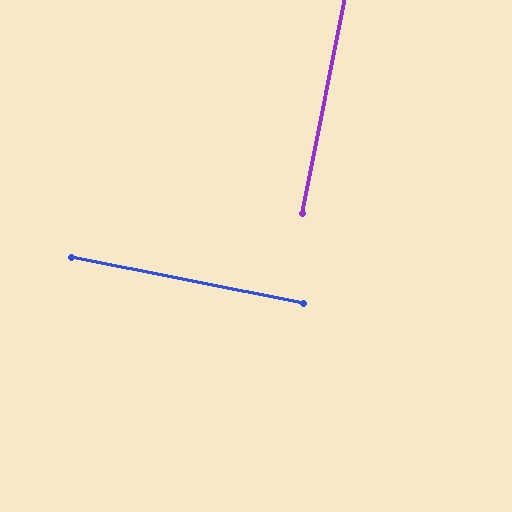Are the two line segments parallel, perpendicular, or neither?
Perpendicular — they meet at approximately 90°.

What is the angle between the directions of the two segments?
Approximately 90 degrees.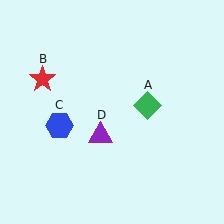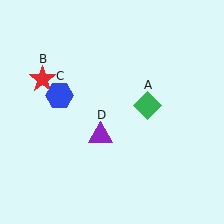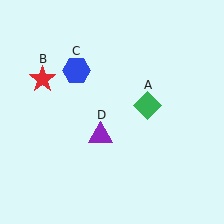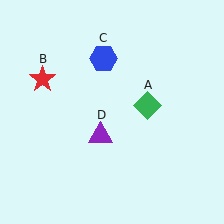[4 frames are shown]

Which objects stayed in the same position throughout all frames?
Green diamond (object A) and red star (object B) and purple triangle (object D) remained stationary.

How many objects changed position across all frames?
1 object changed position: blue hexagon (object C).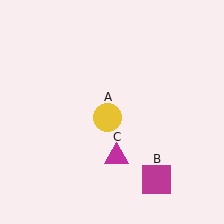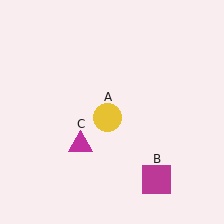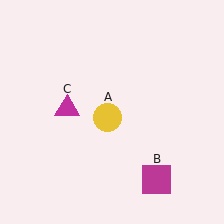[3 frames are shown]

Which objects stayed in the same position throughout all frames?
Yellow circle (object A) and magenta square (object B) remained stationary.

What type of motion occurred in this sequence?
The magenta triangle (object C) rotated clockwise around the center of the scene.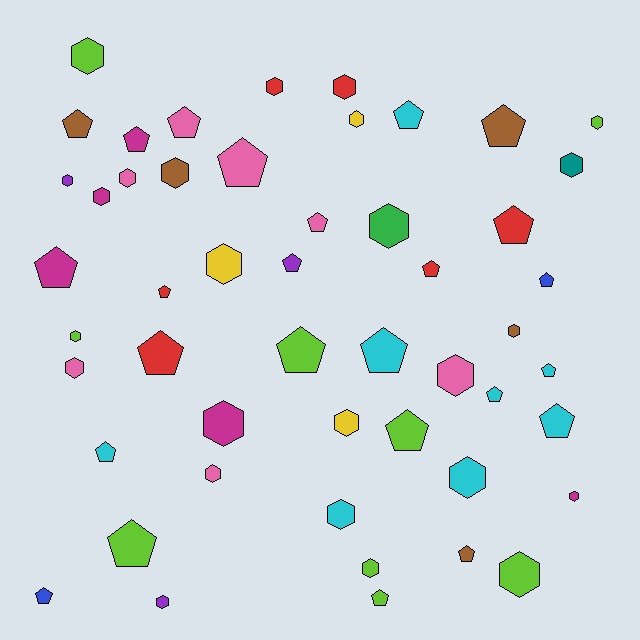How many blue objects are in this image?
There are 2 blue objects.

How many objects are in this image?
There are 50 objects.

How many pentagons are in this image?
There are 25 pentagons.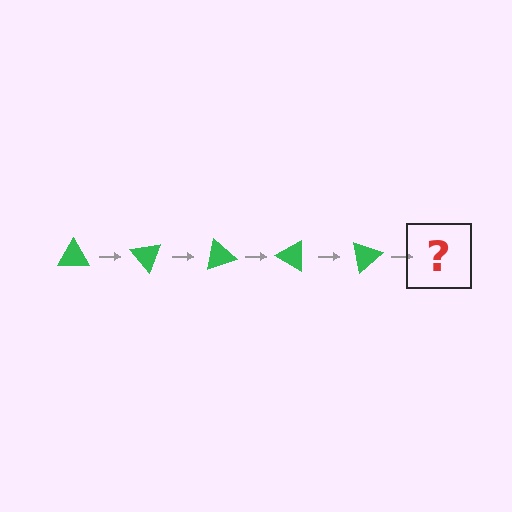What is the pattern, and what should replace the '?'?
The pattern is that the triangle rotates 50 degrees each step. The '?' should be a green triangle rotated 250 degrees.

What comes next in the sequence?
The next element should be a green triangle rotated 250 degrees.